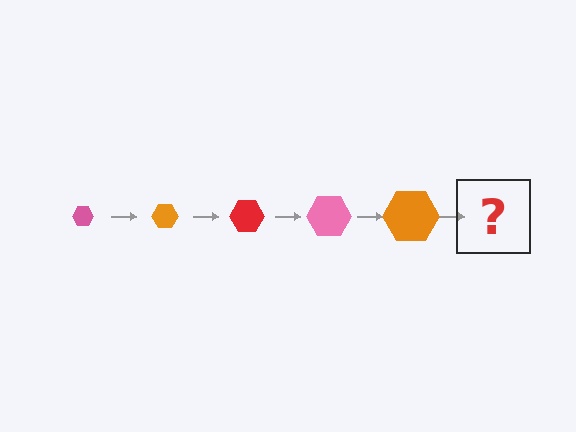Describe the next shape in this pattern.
It should be a red hexagon, larger than the previous one.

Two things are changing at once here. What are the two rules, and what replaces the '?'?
The two rules are that the hexagon grows larger each step and the color cycles through pink, orange, and red. The '?' should be a red hexagon, larger than the previous one.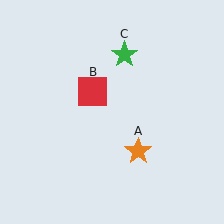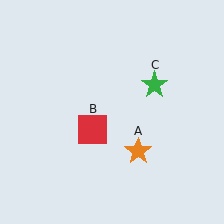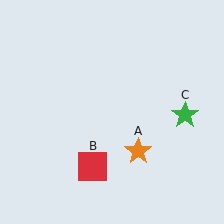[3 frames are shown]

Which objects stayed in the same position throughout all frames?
Orange star (object A) remained stationary.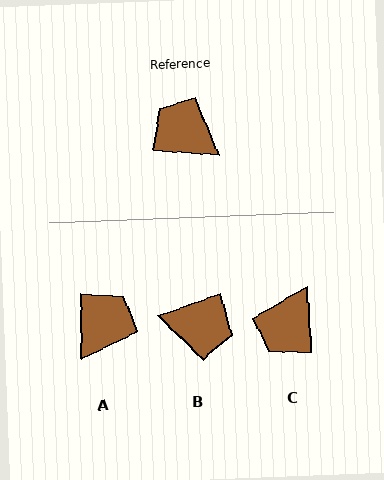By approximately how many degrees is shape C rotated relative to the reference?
Approximately 98 degrees counter-clockwise.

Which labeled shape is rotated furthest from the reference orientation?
B, about 156 degrees away.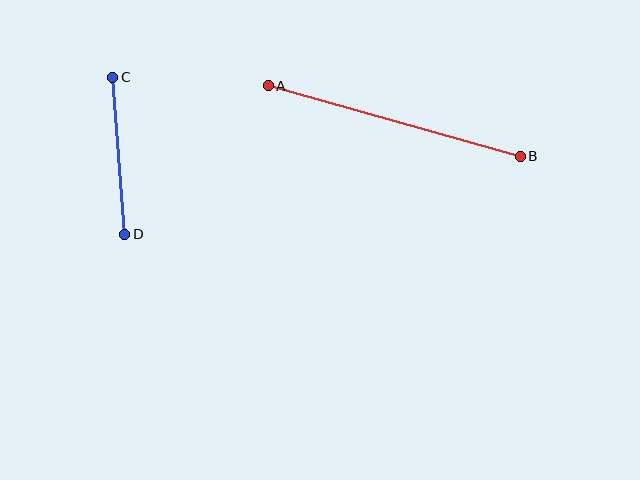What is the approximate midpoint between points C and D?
The midpoint is at approximately (119, 156) pixels.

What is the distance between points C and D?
The distance is approximately 157 pixels.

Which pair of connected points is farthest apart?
Points A and B are farthest apart.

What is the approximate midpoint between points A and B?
The midpoint is at approximately (394, 121) pixels.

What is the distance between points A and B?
The distance is approximately 261 pixels.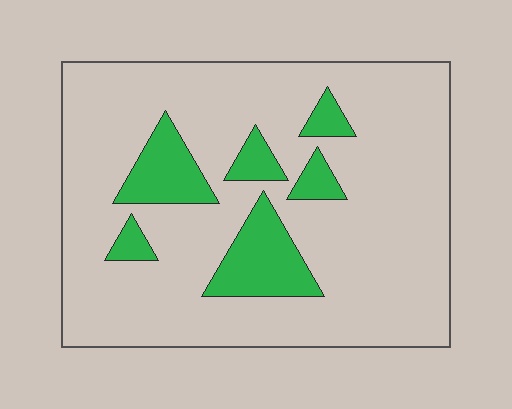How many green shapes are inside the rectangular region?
6.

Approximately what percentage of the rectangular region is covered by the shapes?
Approximately 15%.